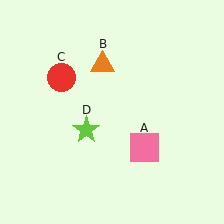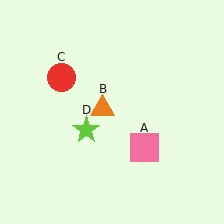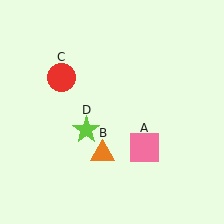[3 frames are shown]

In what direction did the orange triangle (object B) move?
The orange triangle (object B) moved down.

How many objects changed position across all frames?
1 object changed position: orange triangle (object B).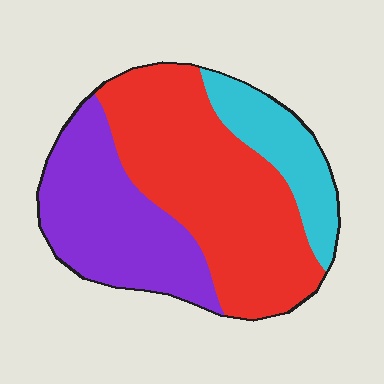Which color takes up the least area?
Cyan, at roughly 15%.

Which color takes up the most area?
Red, at roughly 50%.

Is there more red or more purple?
Red.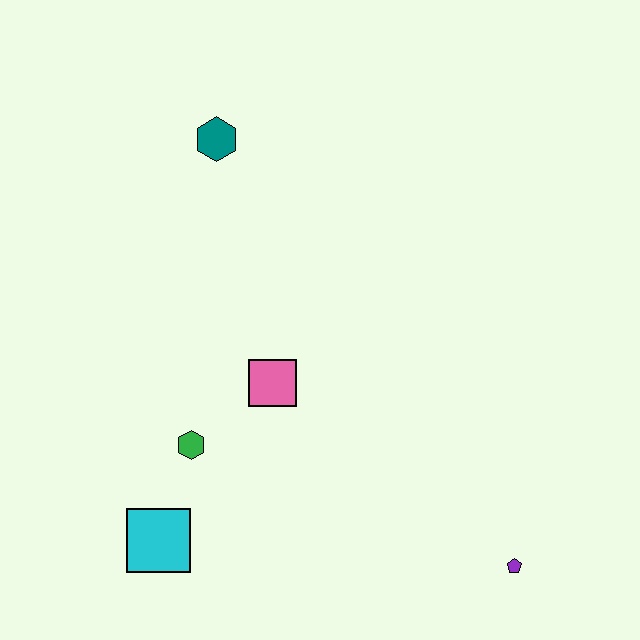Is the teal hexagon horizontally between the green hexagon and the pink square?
Yes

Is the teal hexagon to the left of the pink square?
Yes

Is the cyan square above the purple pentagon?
Yes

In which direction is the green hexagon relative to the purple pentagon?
The green hexagon is to the left of the purple pentagon.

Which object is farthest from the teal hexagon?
The purple pentagon is farthest from the teal hexagon.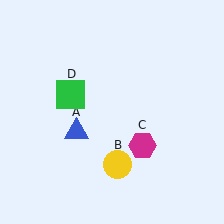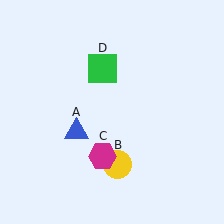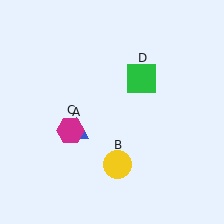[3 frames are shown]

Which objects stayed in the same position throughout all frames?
Blue triangle (object A) and yellow circle (object B) remained stationary.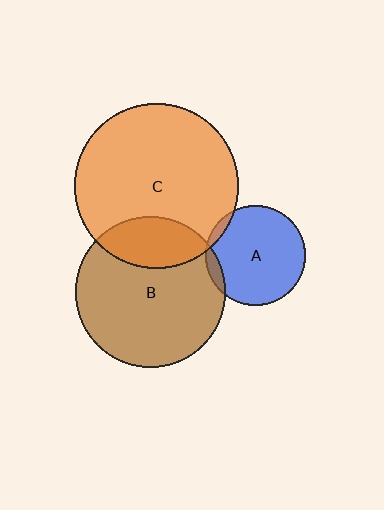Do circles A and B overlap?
Yes.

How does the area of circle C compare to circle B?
Approximately 1.2 times.